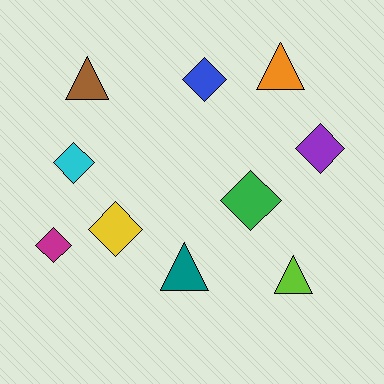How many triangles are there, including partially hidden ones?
There are 4 triangles.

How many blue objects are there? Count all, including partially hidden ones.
There is 1 blue object.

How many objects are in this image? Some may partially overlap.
There are 10 objects.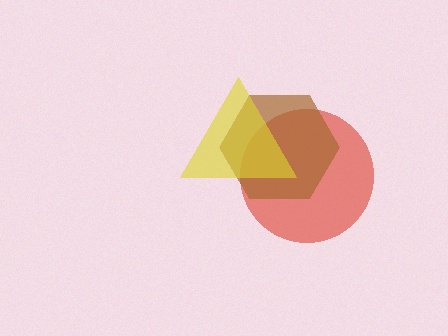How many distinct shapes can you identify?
There are 3 distinct shapes: a red circle, a brown hexagon, a yellow triangle.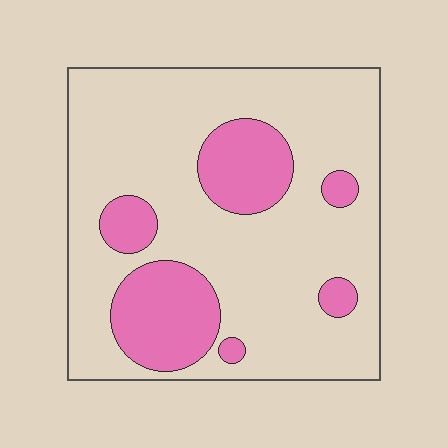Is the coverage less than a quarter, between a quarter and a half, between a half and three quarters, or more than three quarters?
Less than a quarter.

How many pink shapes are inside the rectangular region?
6.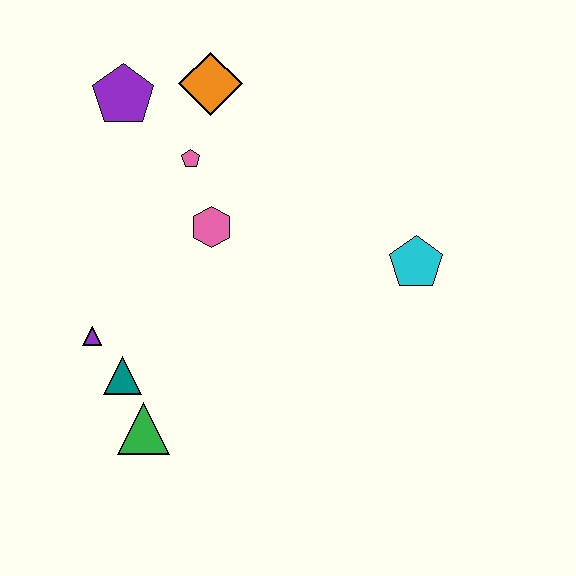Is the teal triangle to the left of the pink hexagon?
Yes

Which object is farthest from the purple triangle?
The cyan pentagon is farthest from the purple triangle.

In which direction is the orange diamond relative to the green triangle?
The orange diamond is above the green triangle.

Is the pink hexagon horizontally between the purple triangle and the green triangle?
No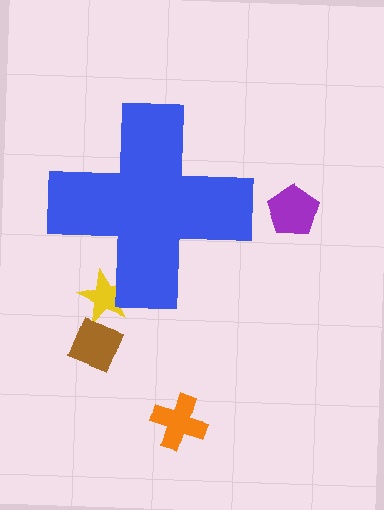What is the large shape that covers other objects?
A blue cross.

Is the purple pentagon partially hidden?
No, the purple pentagon is fully visible.